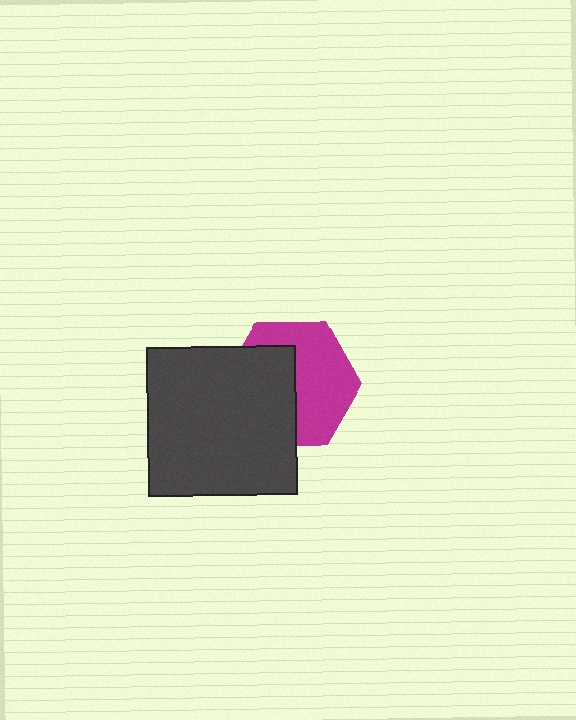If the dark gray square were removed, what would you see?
You would see the complete magenta hexagon.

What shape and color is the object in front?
The object in front is a dark gray square.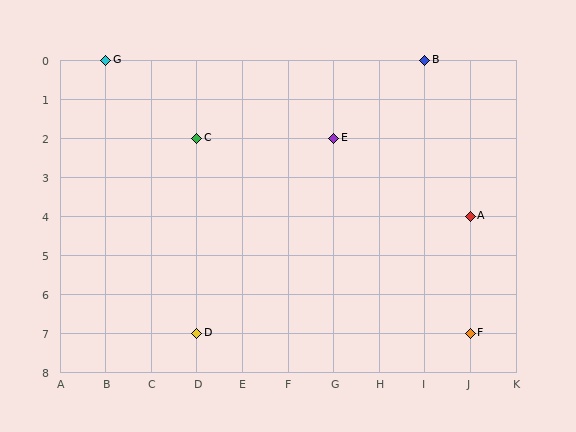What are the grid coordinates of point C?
Point C is at grid coordinates (D, 2).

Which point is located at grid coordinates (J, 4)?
Point A is at (J, 4).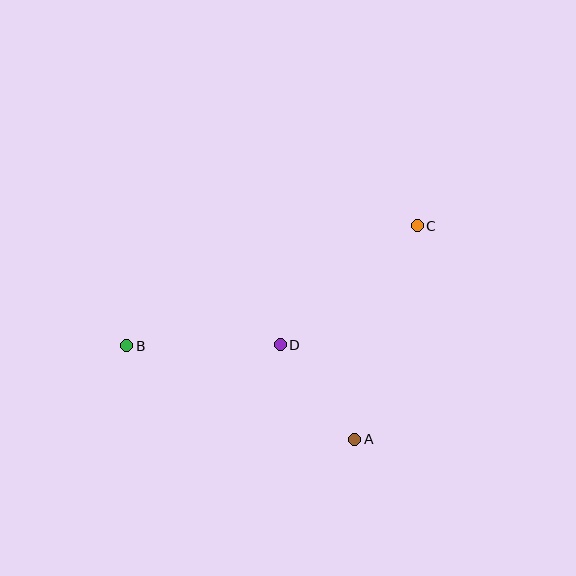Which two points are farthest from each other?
Points B and C are farthest from each other.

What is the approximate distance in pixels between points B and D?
The distance between B and D is approximately 154 pixels.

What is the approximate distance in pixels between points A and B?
The distance between A and B is approximately 246 pixels.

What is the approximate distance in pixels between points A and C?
The distance between A and C is approximately 223 pixels.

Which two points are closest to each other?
Points A and D are closest to each other.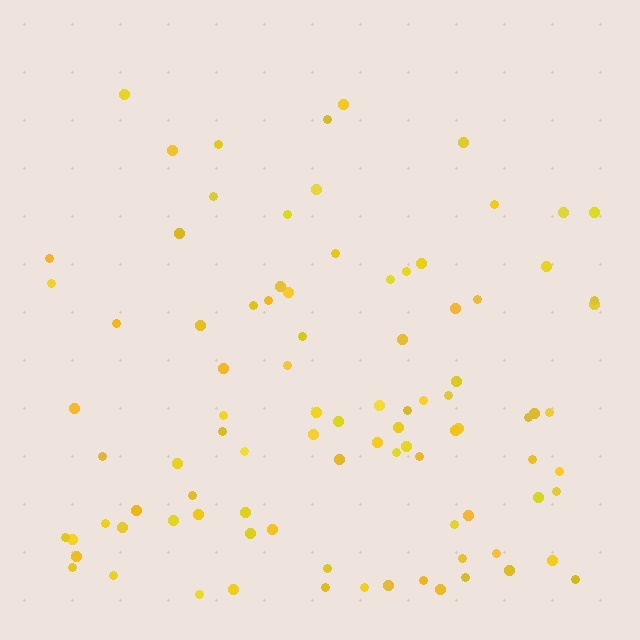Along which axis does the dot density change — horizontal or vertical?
Vertical.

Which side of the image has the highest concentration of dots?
The bottom.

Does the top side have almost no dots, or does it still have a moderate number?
Still a moderate number, just noticeably fewer than the bottom.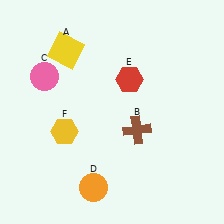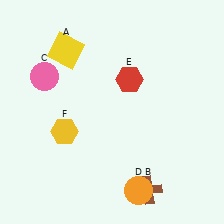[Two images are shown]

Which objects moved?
The objects that moved are: the brown cross (B), the orange circle (D).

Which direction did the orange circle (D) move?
The orange circle (D) moved right.